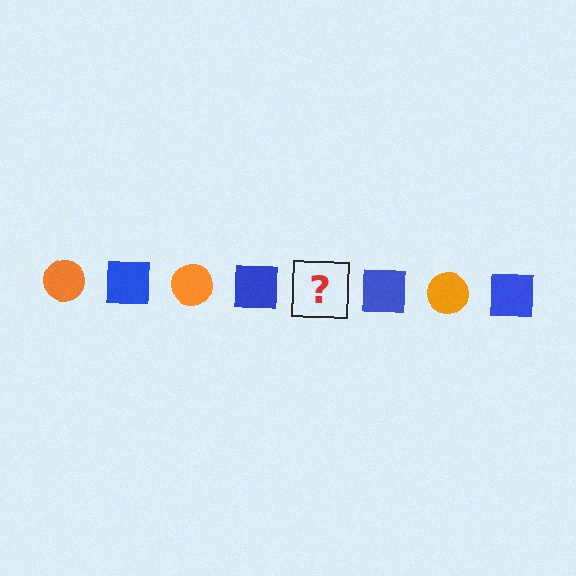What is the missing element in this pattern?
The missing element is an orange circle.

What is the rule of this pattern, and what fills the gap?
The rule is that the pattern alternates between orange circle and blue square. The gap should be filled with an orange circle.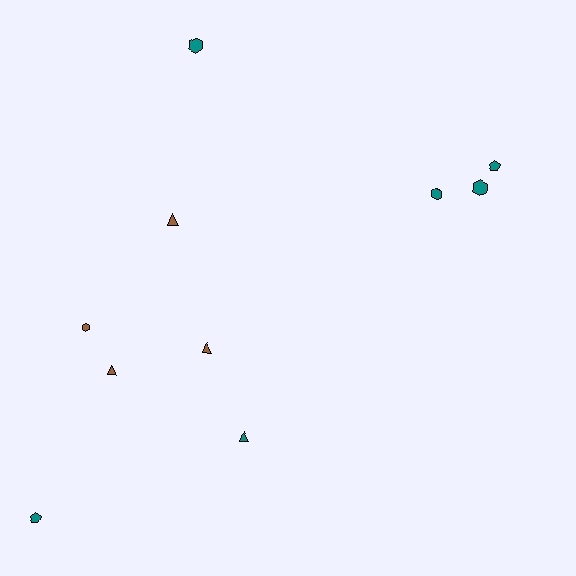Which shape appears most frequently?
Hexagon, with 4 objects.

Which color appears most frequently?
Teal, with 6 objects.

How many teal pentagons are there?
There are 2 teal pentagons.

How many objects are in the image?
There are 10 objects.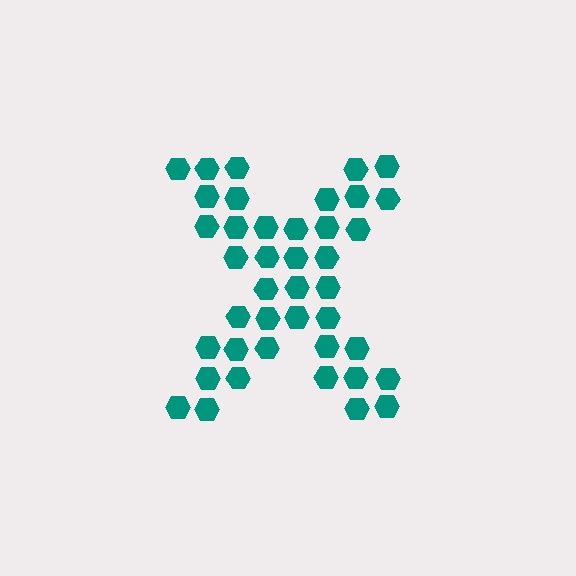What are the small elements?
The small elements are hexagons.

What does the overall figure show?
The overall figure shows the letter X.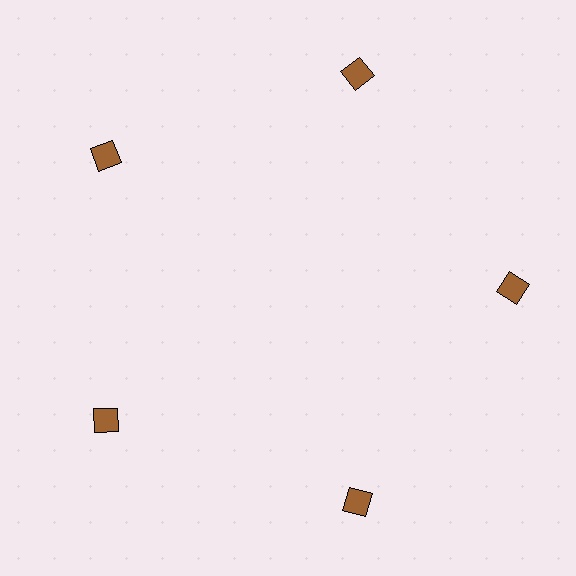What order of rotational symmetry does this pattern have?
This pattern has 5-fold rotational symmetry.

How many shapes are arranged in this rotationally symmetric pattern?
There are 5 shapes, arranged in 5 groups of 1.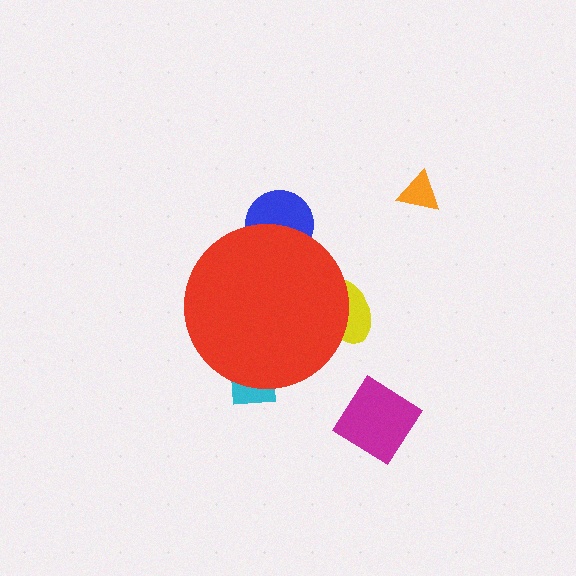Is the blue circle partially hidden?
Yes, the blue circle is partially hidden behind the red circle.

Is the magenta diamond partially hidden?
No, the magenta diamond is fully visible.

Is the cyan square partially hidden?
Yes, the cyan square is partially hidden behind the red circle.